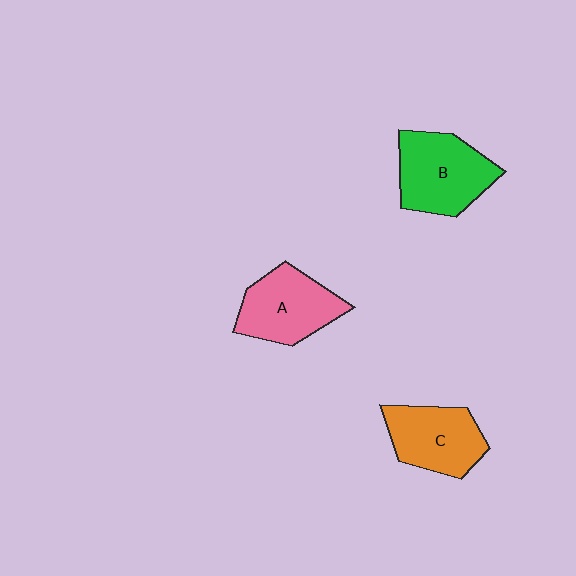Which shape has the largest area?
Shape B (green).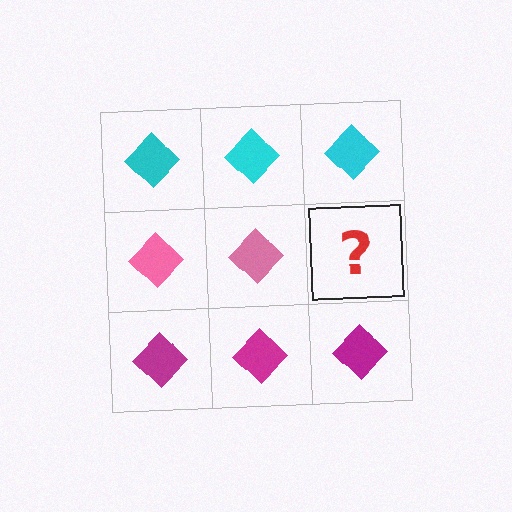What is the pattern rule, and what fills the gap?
The rule is that each row has a consistent color. The gap should be filled with a pink diamond.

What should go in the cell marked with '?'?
The missing cell should contain a pink diamond.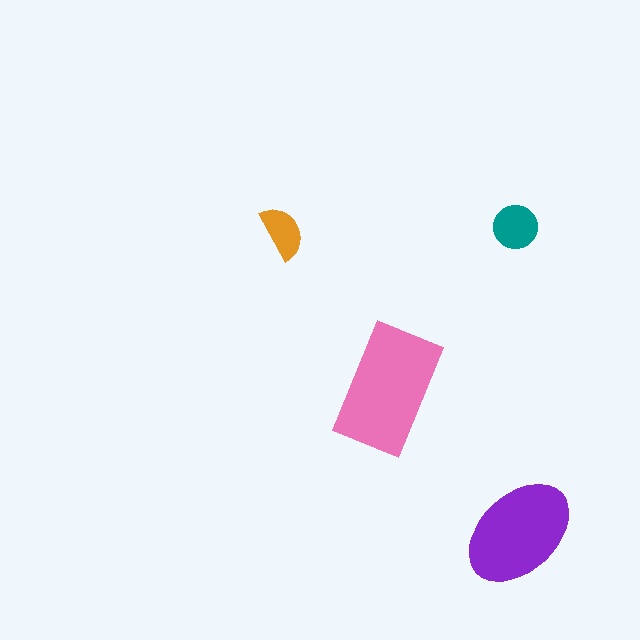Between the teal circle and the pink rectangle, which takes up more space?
The pink rectangle.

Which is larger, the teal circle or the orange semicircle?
The teal circle.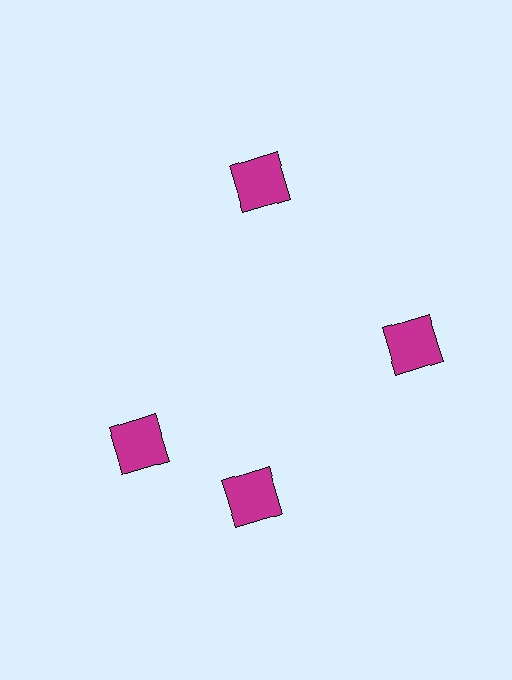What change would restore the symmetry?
The symmetry would be restored by rotating it back into even spacing with its neighbors so that all 4 squares sit at equal angles and equal distance from the center.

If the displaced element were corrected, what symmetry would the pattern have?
It would have 4-fold rotational symmetry — the pattern would map onto itself every 90 degrees.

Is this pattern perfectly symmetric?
No. The 4 magenta squares are arranged in a ring, but one element near the 9 o'clock position is rotated out of alignment along the ring, breaking the 4-fold rotational symmetry.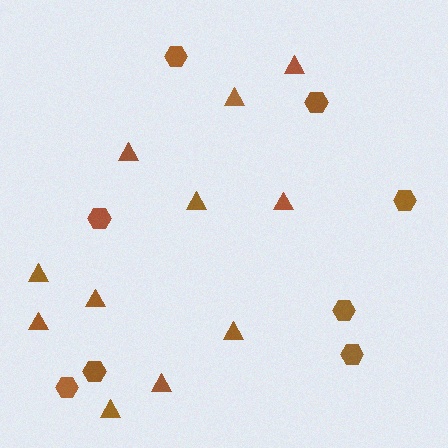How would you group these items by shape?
There are 2 groups: one group of triangles (11) and one group of hexagons (8).